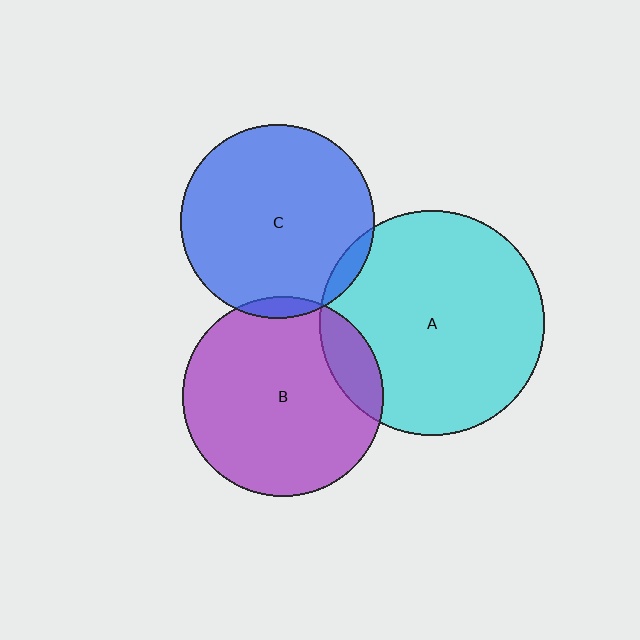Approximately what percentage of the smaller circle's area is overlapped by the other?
Approximately 15%.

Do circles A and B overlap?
Yes.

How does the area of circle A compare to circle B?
Approximately 1.3 times.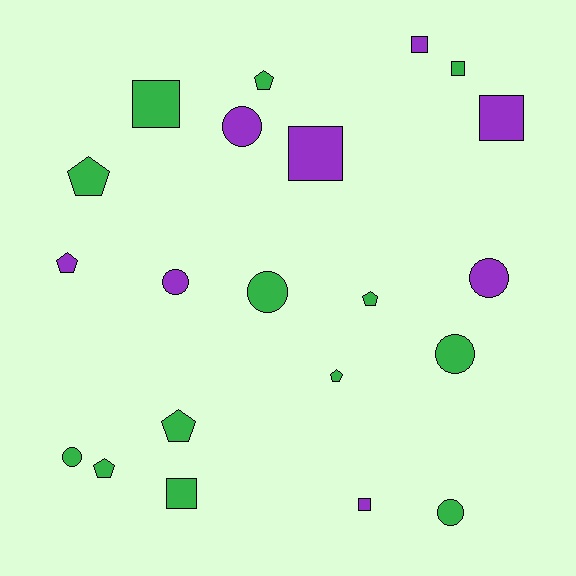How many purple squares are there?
There are 4 purple squares.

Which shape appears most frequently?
Pentagon, with 7 objects.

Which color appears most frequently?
Green, with 13 objects.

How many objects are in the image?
There are 21 objects.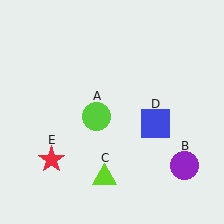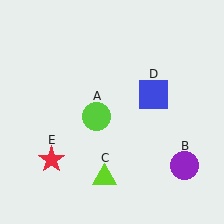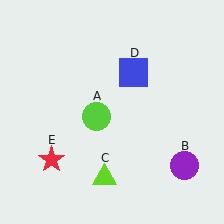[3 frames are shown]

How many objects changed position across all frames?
1 object changed position: blue square (object D).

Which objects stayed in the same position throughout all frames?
Lime circle (object A) and purple circle (object B) and lime triangle (object C) and red star (object E) remained stationary.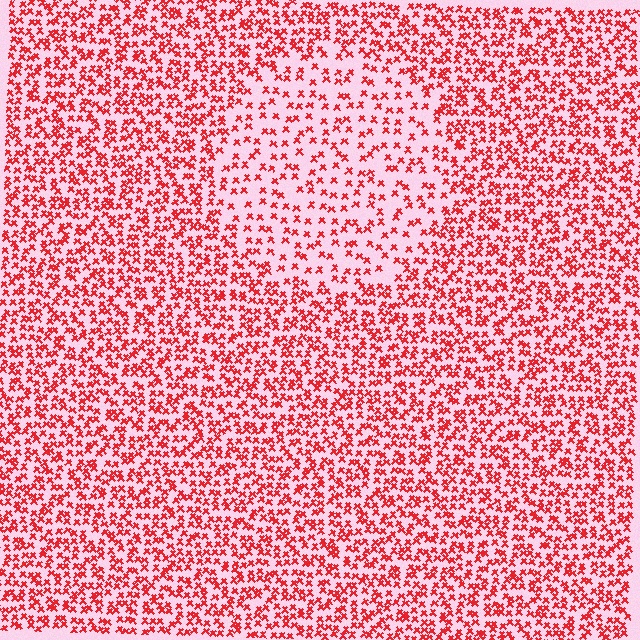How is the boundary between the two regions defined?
The boundary is defined by a change in element density (approximately 2.0x ratio). All elements are the same color, size, and shape.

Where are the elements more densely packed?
The elements are more densely packed outside the circle boundary.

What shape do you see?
I see a circle.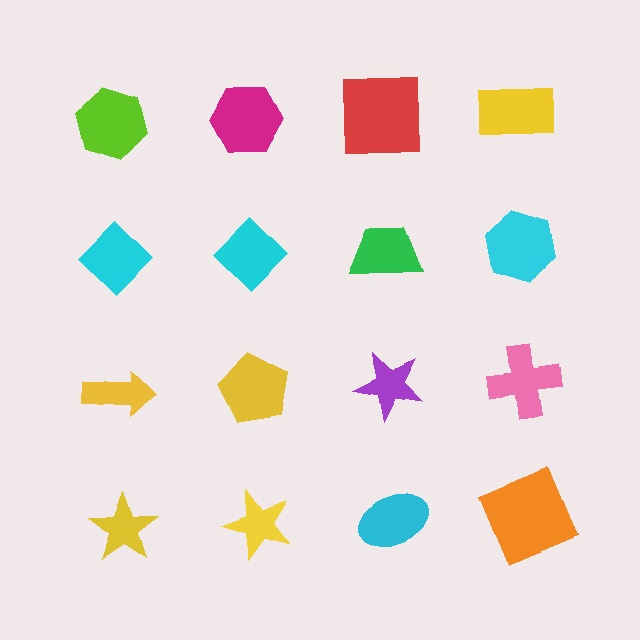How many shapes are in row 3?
4 shapes.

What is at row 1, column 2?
A magenta hexagon.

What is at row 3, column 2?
A yellow pentagon.